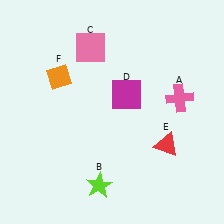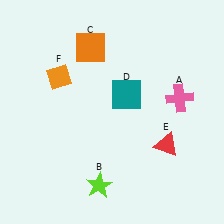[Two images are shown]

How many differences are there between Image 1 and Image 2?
There are 2 differences between the two images.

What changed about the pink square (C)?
In Image 1, C is pink. In Image 2, it changed to orange.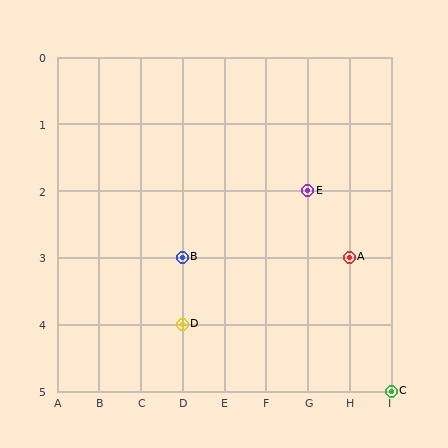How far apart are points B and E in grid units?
Points B and E are 3 columns and 1 row apart (about 3.2 grid units diagonally).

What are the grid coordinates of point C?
Point C is at grid coordinates (I, 5).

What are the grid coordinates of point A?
Point A is at grid coordinates (H, 3).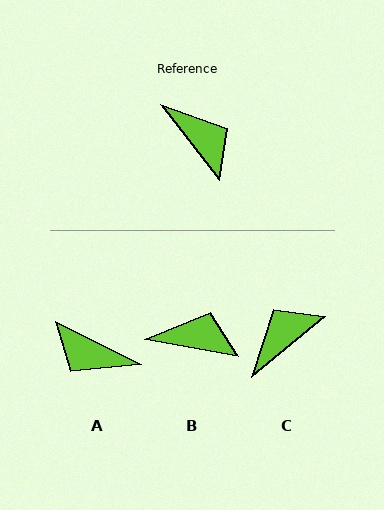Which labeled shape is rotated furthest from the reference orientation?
A, about 154 degrees away.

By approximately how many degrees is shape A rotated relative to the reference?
Approximately 154 degrees clockwise.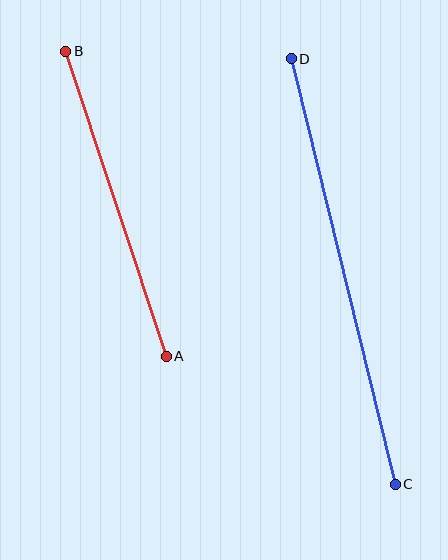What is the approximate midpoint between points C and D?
The midpoint is at approximately (343, 271) pixels.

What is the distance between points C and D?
The distance is approximately 438 pixels.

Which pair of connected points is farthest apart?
Points C and D are farthest apart.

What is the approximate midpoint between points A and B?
The midpoint is at approximately (116, 204) pixels.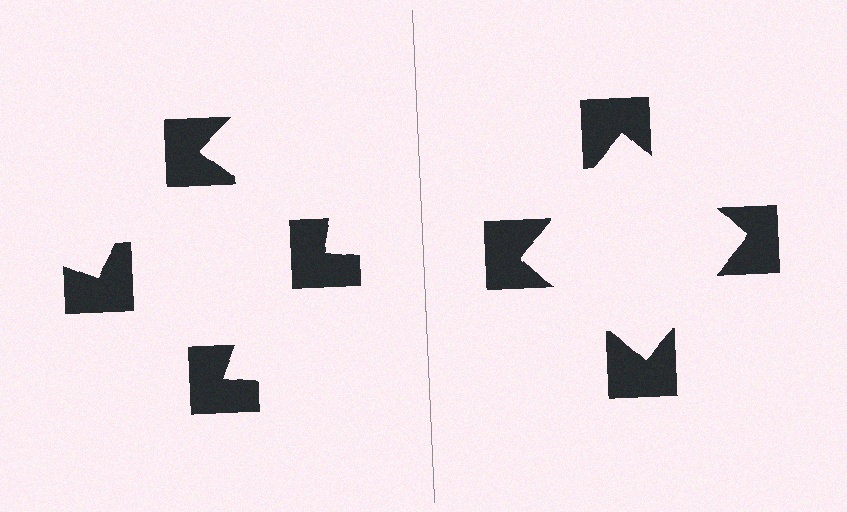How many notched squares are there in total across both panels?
8 — 4 on each side.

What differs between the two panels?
The notched squares are positioned identically on both sides; only the wedge orientations differ. On the right they align to a square; on the left they are misaligned.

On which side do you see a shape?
An illusory square appears on the right side. On the left side the wedge cuts are rotated, so no coherent shape forms.